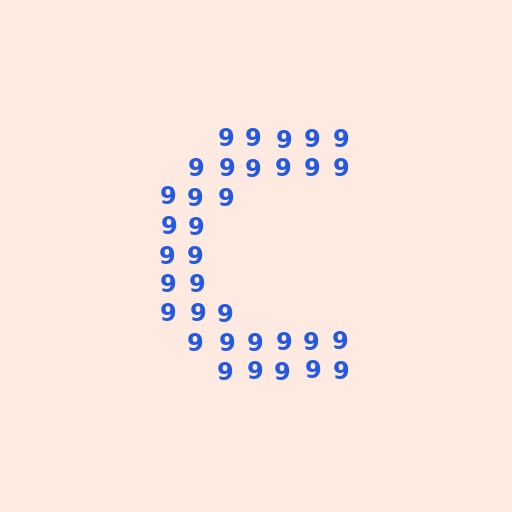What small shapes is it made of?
It is made of small digit 9's.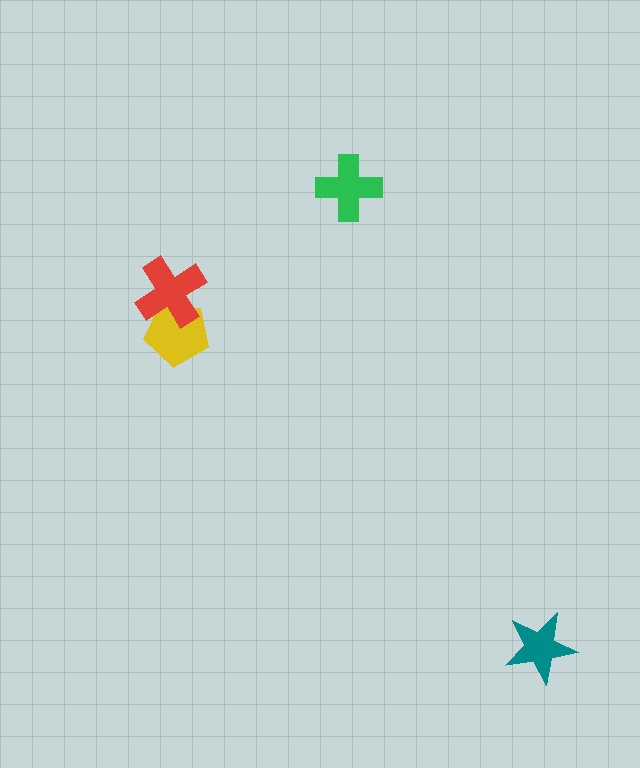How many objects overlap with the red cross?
1 object overlaps with the red cross.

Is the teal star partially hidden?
No, no other shape covers it.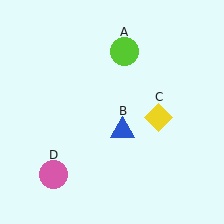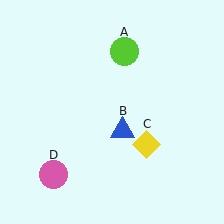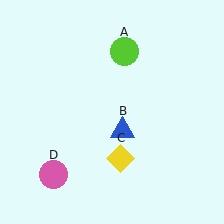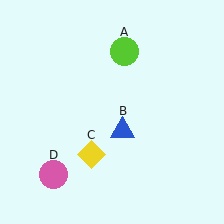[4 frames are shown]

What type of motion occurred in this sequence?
The yellow diamond (object C) rotated clockwise around the center of the scene.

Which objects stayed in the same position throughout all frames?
Lime circle (object A) and blue triangle (object B) and pink circle (object D) remained stationary.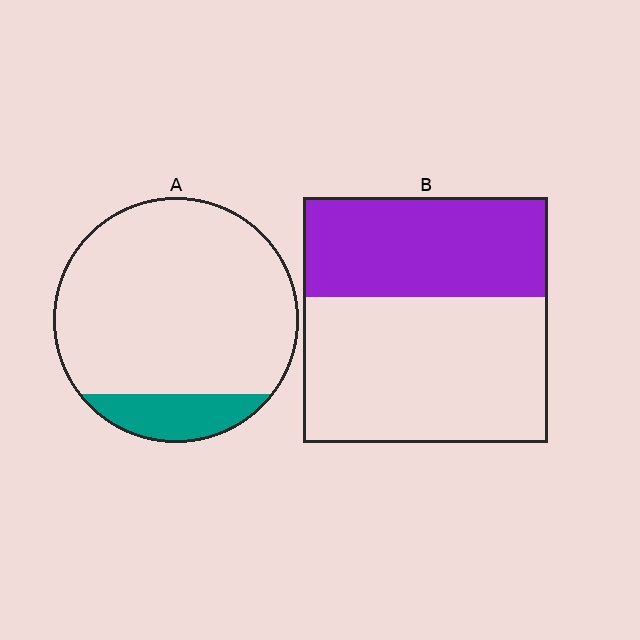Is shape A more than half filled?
No.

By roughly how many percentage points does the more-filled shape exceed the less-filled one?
By roughly 25 percentage points (B over A).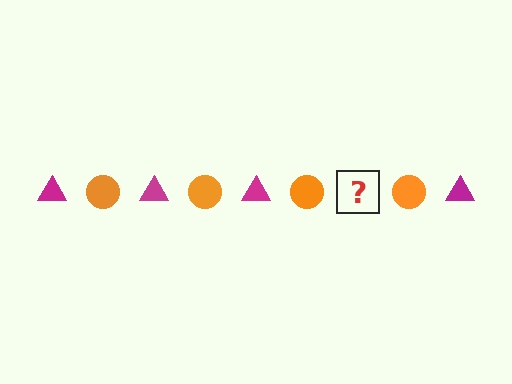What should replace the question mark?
The question mark should be replaced with a magenta triangle.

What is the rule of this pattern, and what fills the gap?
The rule is that the pattern alternates between magenta triangle and orange circle. The gap should be filled with a magenta triangle.